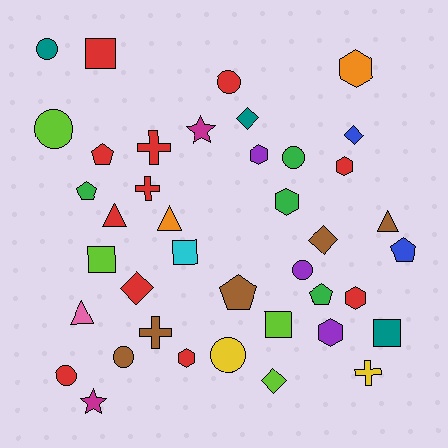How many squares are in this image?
There are 5 squares.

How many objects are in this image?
There are 40 objects.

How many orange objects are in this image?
There are 2 orange objects.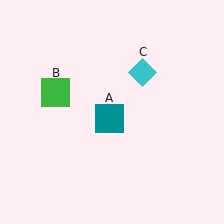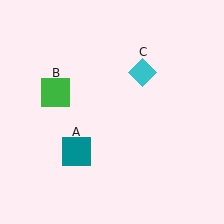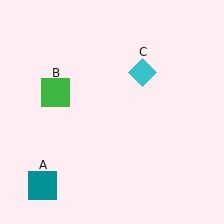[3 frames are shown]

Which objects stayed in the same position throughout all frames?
Green square (object B) and cyan diamond (object C) remained stationary.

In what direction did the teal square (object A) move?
The teal square (object A) moved down and to the left.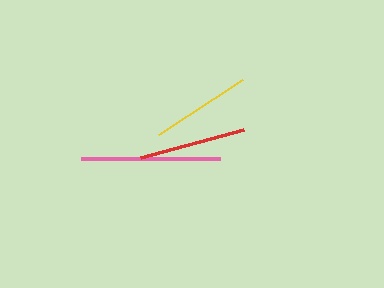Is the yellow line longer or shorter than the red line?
The red line is longer than the yellow line.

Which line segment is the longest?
The pink line is the longest at approximately 139 pixels.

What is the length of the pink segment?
The pink segment is approximately 139 pixels long.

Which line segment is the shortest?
The yellow line is the shortest at approximately 101 pixels.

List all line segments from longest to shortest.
From longest to shortest: pink, red, yellow.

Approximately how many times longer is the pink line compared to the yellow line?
The pink line is approximately 1.4 times the length of the yellow line.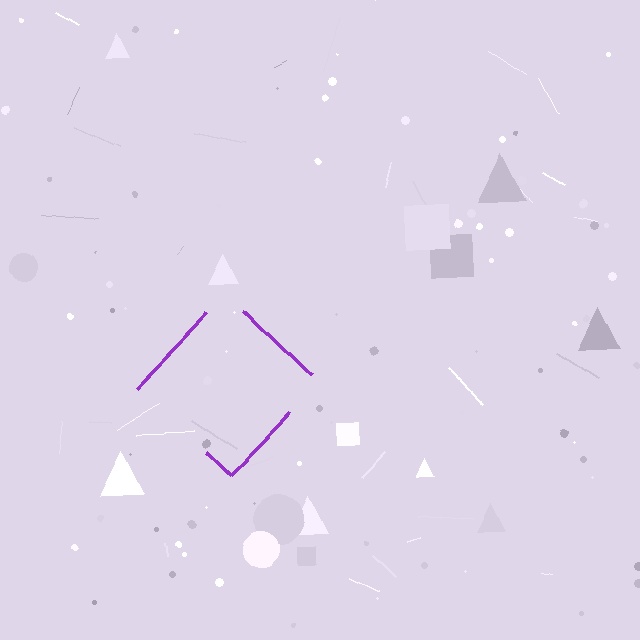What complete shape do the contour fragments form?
The contour fragments form a diamond.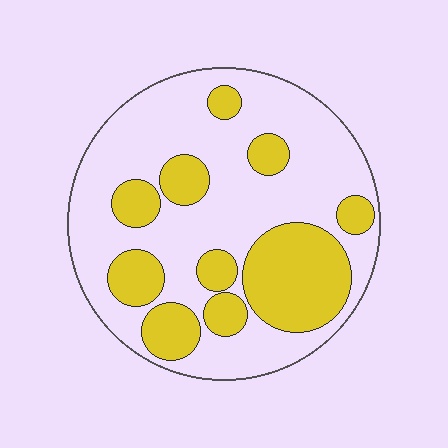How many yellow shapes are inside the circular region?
10.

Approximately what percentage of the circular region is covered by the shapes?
Approximately 35%.